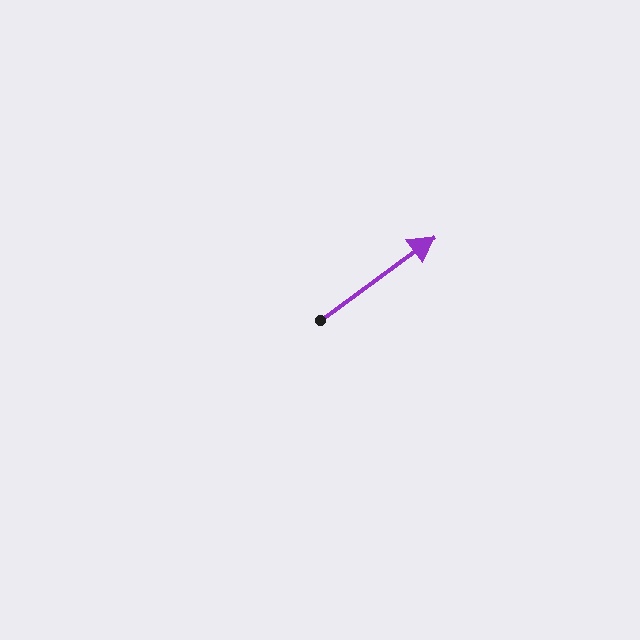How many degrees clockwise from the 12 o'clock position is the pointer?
Approximately 54 degrees.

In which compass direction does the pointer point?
Northeast.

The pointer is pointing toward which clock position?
Roughly 2 o'clock.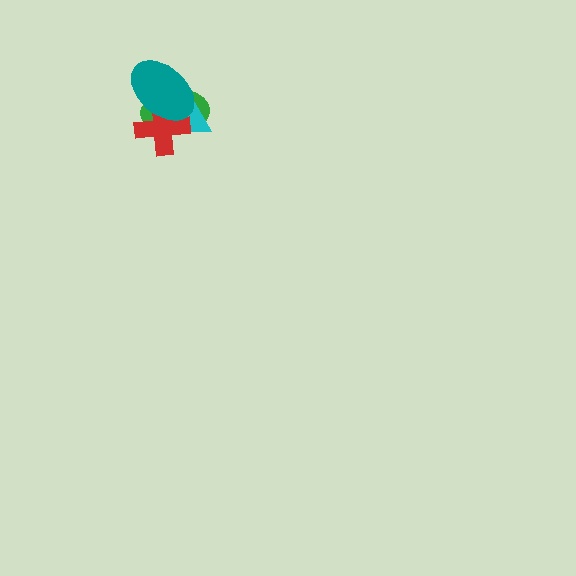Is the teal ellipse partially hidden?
No, no other shape covers it.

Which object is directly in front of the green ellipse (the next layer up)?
The cyan triangle is directly in front of the green ellipse.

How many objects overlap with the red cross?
3 objects overlap with the red cross.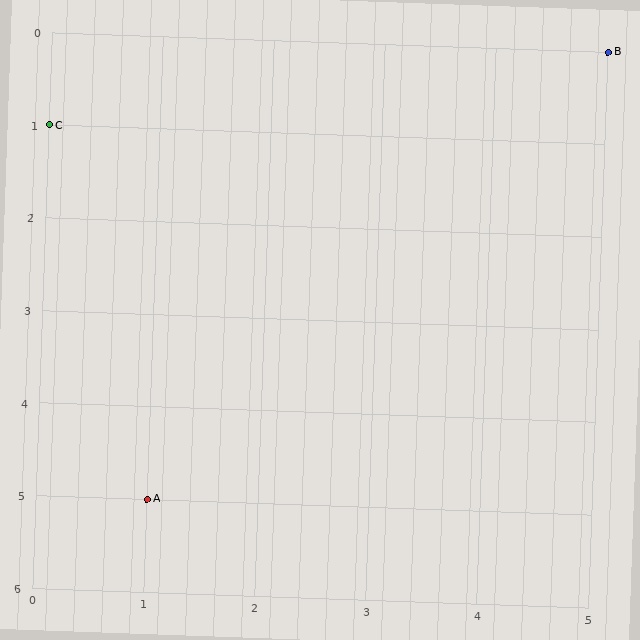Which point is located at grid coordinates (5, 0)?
Point B is at (5, 0).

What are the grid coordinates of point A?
Point A is at grid coordinates (1, 5).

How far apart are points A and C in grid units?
Points A and C are 1 column and 4 rows apart (about 4.1 grid units diagonally).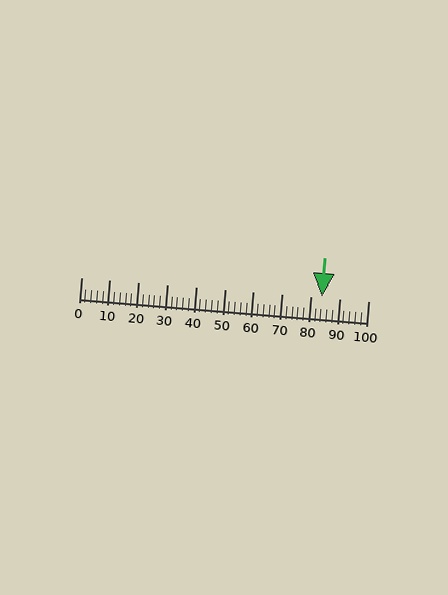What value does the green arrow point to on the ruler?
The green arrow points to approximately 84.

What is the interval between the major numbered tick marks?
The major tick marks are spaced 10 units apart.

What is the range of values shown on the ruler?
The ruler shows values from 0 to 100.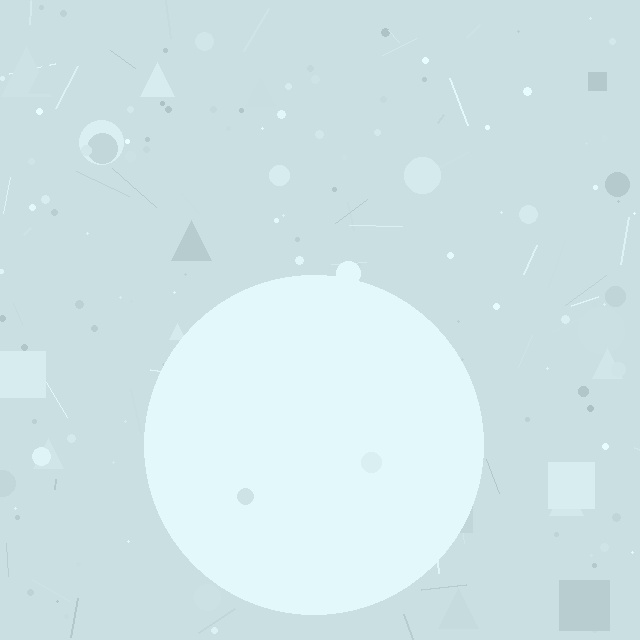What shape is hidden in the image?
A circle is hidden in the image.